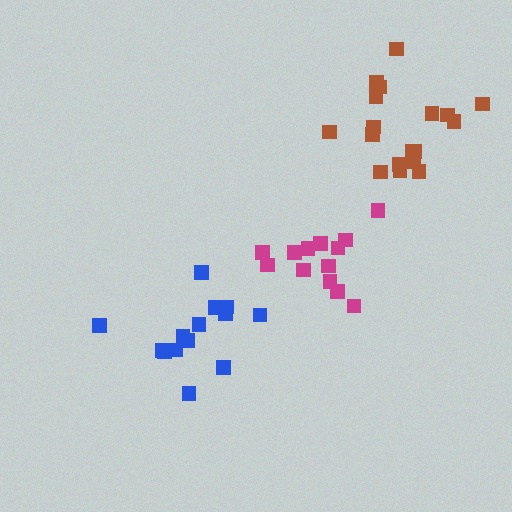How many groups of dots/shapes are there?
There are 3 groups.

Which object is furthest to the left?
The blue cluster is leftmost.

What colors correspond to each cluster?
The clusters are colored: blue, magenta, brown.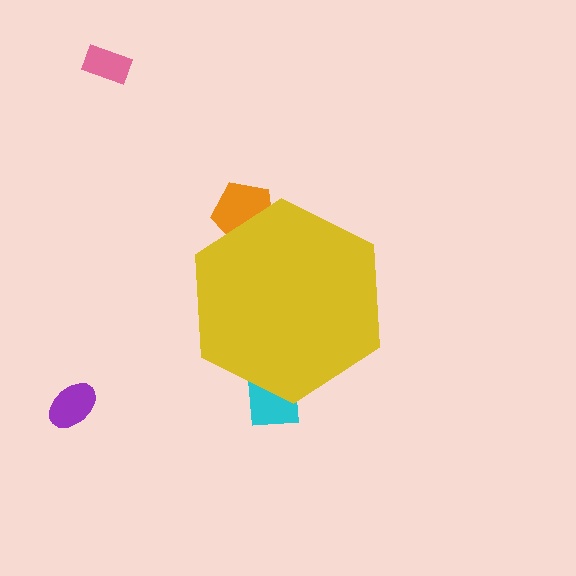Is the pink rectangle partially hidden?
No, the pink rectangle is fully visible.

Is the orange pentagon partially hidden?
Yes, the orange pentagon is partially hidden behind the yellow hexagon.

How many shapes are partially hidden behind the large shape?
2 shapes are partially hidden.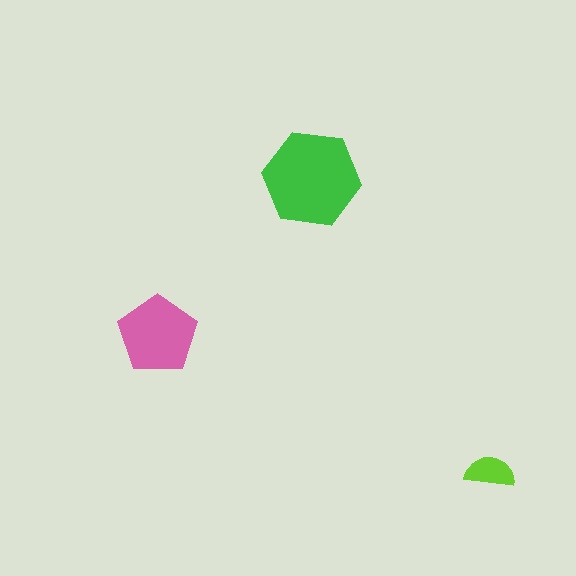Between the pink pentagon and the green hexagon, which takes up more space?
The green hexagon.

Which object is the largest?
The green hexagon.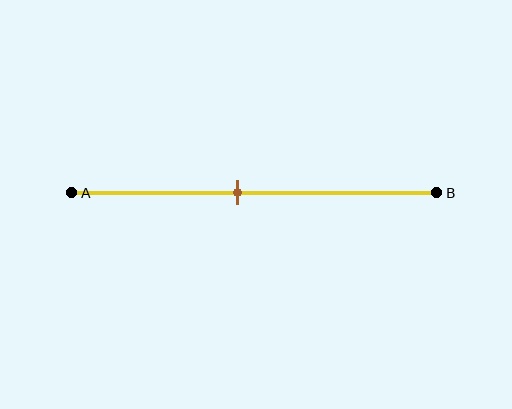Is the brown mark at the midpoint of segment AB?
No, the mark is at about 45% from A, not at the 50% midpoint.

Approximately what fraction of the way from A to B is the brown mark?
The brown mark is approximately 45% of the way from A to B.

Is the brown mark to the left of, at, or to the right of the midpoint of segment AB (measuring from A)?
The brown mark is to the left of the midpoint of segment AB.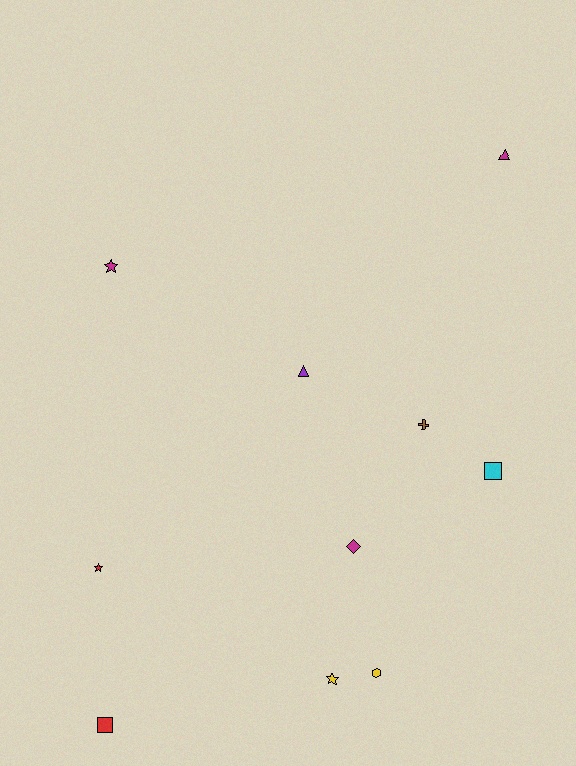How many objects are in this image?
There are 10 objects.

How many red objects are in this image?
There are 2 red objects.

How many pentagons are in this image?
There are no pentagons.